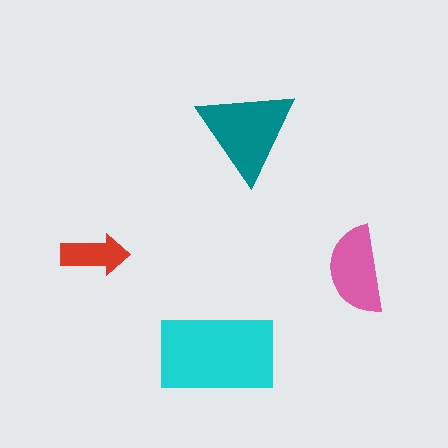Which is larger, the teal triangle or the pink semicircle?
The teal triangle.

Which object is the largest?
The cyan rectangle.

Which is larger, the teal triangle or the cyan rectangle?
The cyan rectangle.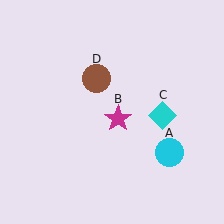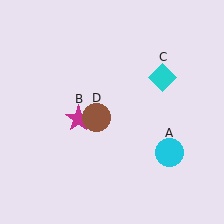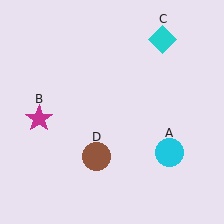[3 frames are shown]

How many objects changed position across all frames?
3 objects changed position: magenta star (object B), cyan diamond (object C), brown circle (object D).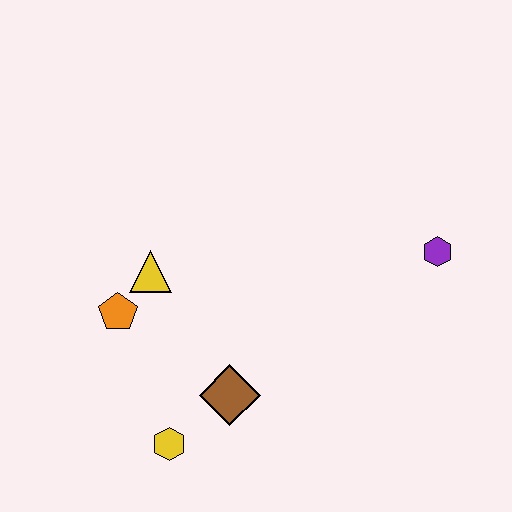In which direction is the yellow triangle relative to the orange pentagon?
The yellow triangle is above the orange pentagon.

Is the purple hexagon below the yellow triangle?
No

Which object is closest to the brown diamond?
The yellow hexagon is closest to the brown diamond.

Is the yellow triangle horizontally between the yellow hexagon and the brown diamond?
No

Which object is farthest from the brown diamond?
The purple hexagon is farthest from the brown diamond.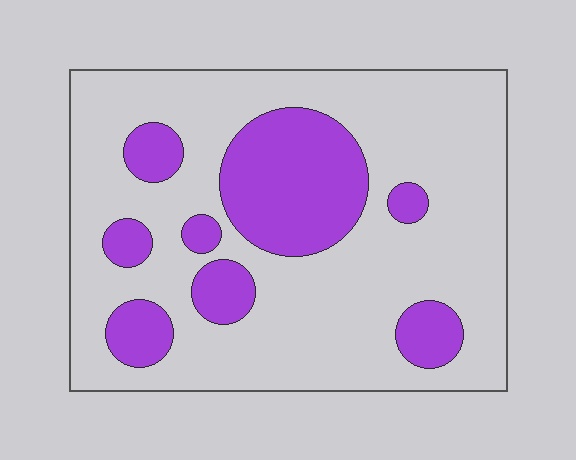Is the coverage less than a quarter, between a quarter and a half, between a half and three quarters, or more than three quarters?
Between a quarter and a half.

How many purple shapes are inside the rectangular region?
8.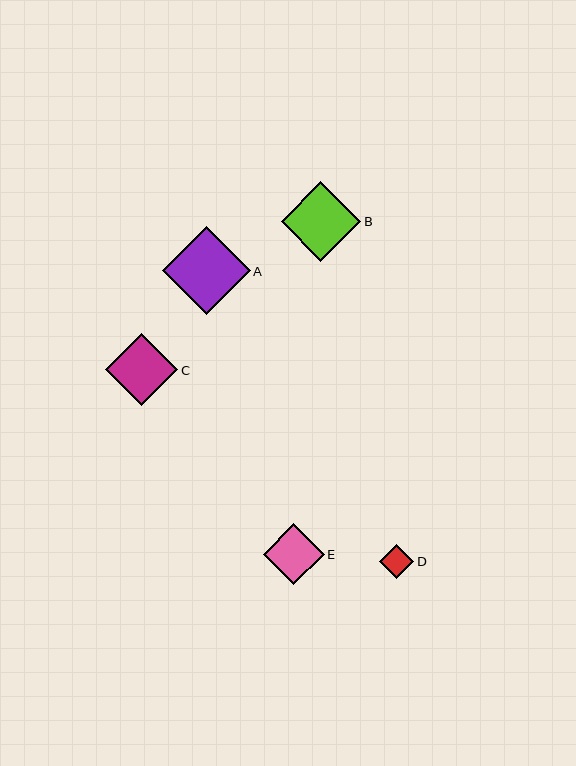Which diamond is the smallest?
Diamond D is the smallest with a size of approximately 34 pixels.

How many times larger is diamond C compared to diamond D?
Diamond C is approximately 2.1 times the size of diamond D.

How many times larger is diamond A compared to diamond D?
Diamond A is approximately 2.6 times the size of diamond D.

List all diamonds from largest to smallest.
From largest to smallest: A, B, C, E, D.